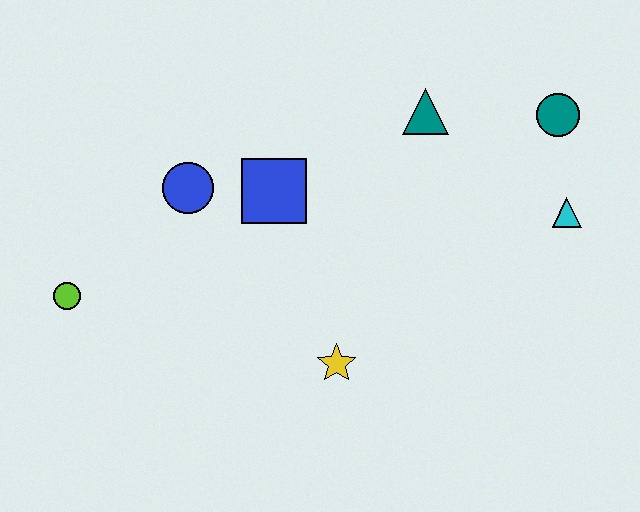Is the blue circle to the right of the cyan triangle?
No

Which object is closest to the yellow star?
The blue square is closest to the yellow star.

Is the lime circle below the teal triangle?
Yes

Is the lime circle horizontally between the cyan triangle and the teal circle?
No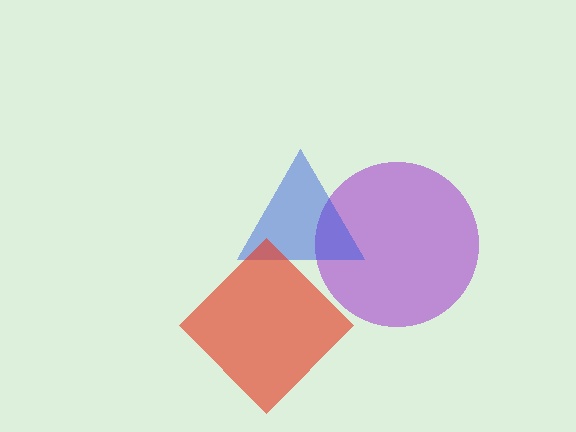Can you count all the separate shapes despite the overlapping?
Yes, there are 3 separate shapes.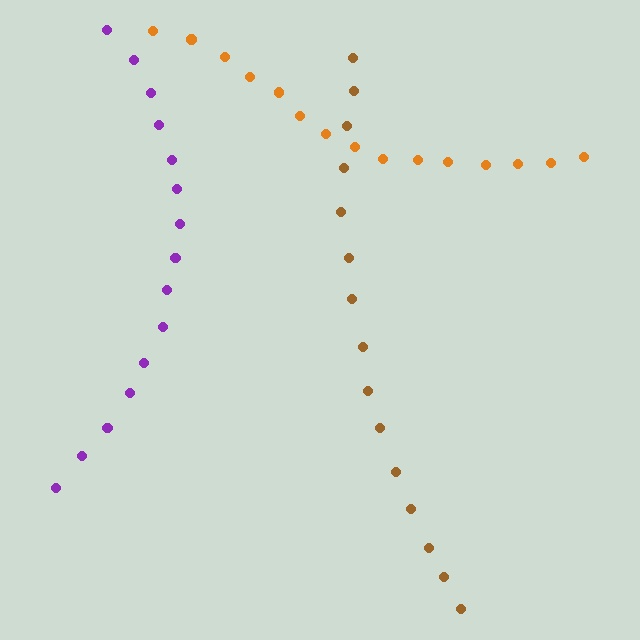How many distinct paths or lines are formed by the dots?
There are 3 distinct paths.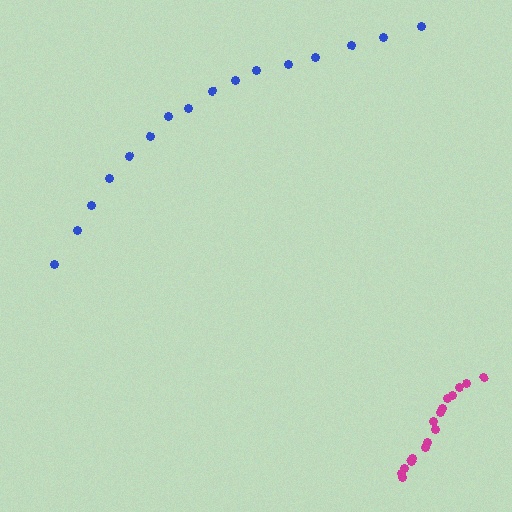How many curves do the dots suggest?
There are 2 distinct paths.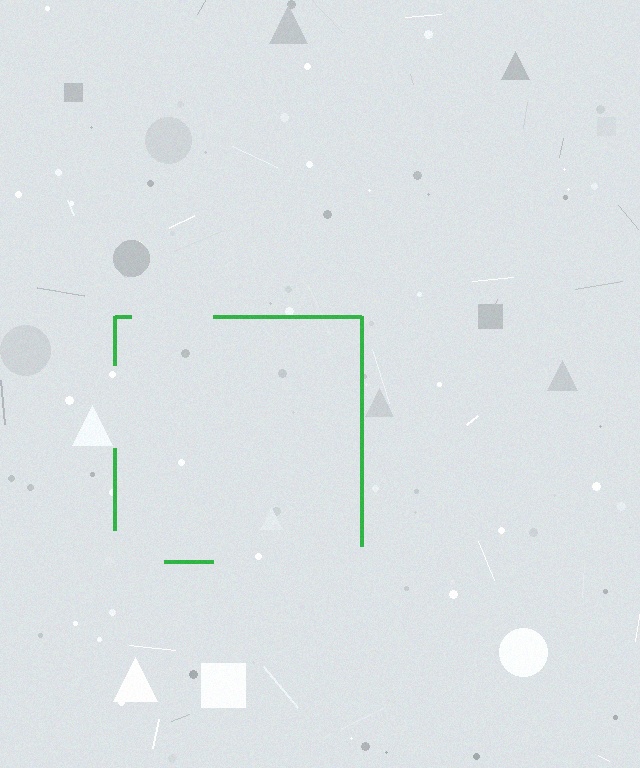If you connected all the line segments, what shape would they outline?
They would outline a square.